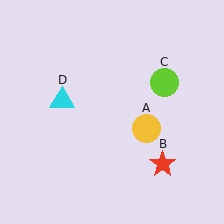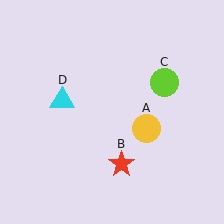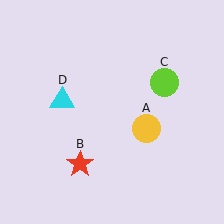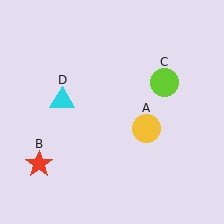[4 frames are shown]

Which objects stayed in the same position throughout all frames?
Yellow circle (object A) and lime circle (object C) and cyan triangle (object D) remained stationary.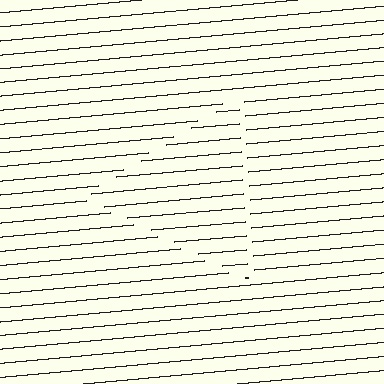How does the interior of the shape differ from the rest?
The interior of the shape contains the same grating, shifted by half a period — the contour is defined by the phase discontinuity where line-ends from the inner and outer gratings abut.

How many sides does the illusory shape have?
3 sides — the line-ends trace a triangle.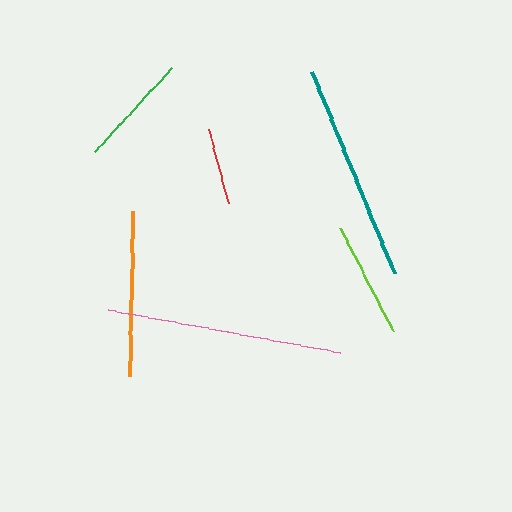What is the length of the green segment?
The green segment is approximately 113 pixels long.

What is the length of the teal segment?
The teal segment is approximately 218 pixels long.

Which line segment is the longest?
The pink line is the longest at approximately 235 pixels.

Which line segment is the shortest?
The red line is the shortest at approximately 77 pixels.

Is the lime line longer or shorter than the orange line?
The orange line is longer than the lime line.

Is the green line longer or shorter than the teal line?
The teal line is longer than the green line.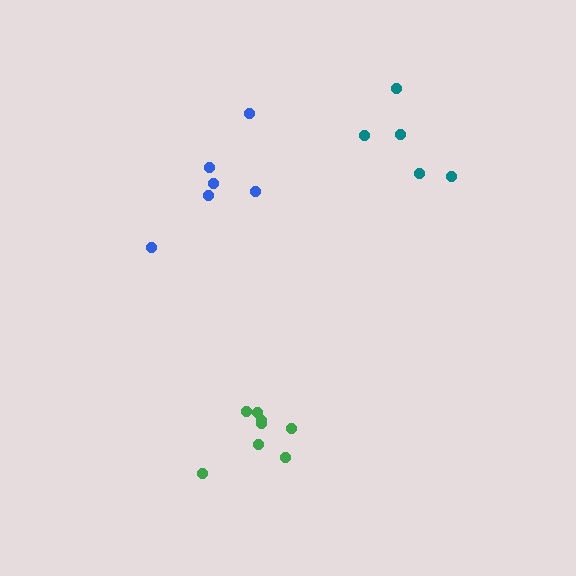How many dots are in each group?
Group 1: 5 dots, Group 2: 8 dots, Group 3: 6 dots (19 total).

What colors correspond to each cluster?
The clusters are colored: teal, green, blue.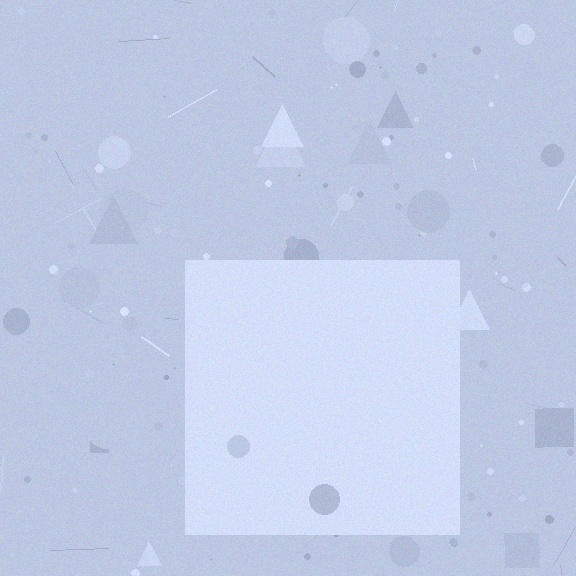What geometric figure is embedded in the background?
A square is embedded in the background.